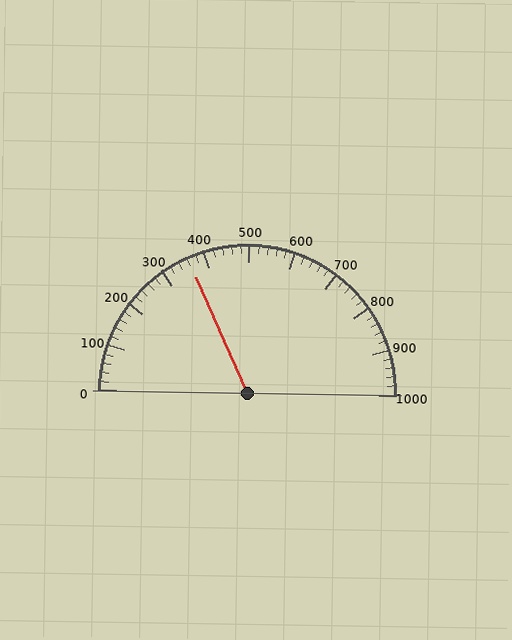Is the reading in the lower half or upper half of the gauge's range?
The reading is in the lower half of the range (0 to 1000).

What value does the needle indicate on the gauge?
The needle indicates approximately 360.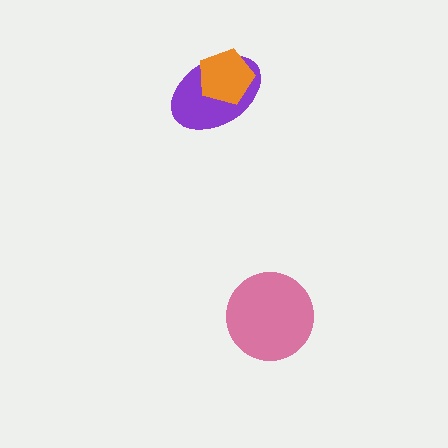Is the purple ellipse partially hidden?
Yes, it is partially covered by another shape.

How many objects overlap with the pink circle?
0 objects overlap with the pink circle.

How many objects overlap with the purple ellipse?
1 object overlaps with the purple ellipse.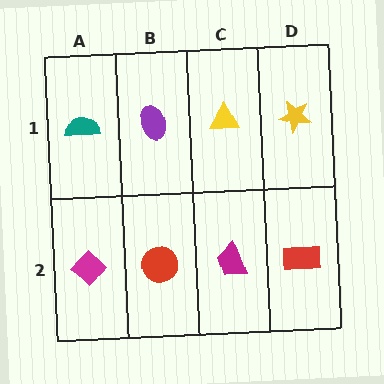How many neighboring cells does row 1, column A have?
2.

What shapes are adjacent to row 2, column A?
A teal semicircle (row 1, column A), a red circle (row 2, column B).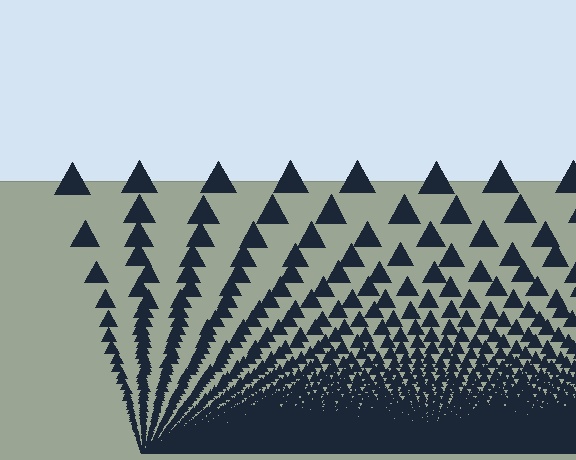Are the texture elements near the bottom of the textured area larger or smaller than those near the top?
Smaller. The gradient is inverted — elements near the bottom are smaller and denser.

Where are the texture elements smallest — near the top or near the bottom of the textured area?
Near the bottom.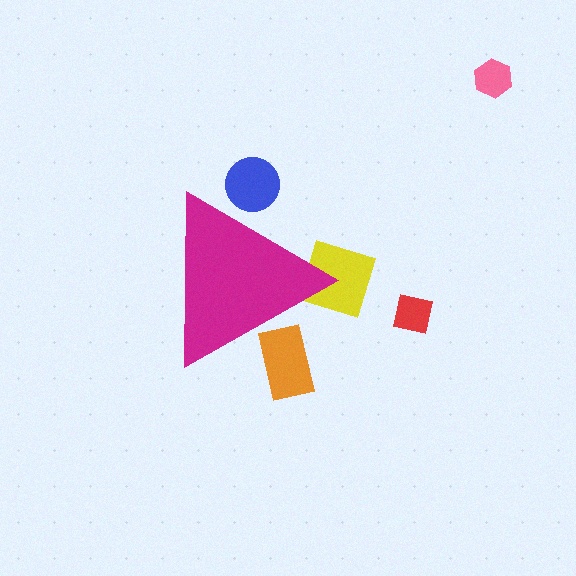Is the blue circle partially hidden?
Yes, the blue circle is partially hidden behind the magenta triangle.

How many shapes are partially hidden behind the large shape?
3 shapes are partially hidden.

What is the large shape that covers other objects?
A magenta triangle.